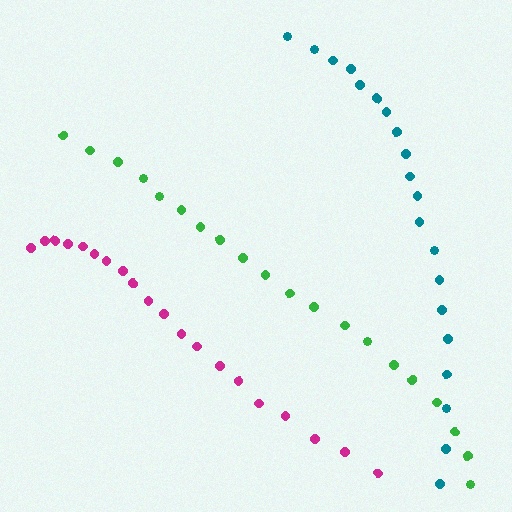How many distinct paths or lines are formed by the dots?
There are 3 distinct paths.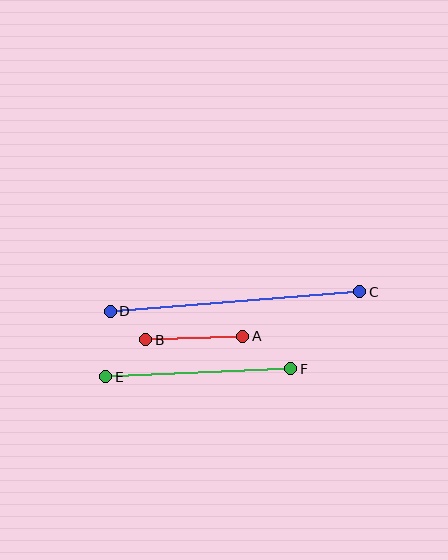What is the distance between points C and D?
The distance is approximately 251 pixels.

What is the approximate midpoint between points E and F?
The midpoint is at approximately (198, 373) pixels.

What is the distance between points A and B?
The distance is approximately 97 pixels.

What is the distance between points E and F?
The distance is approximately 185 pixels.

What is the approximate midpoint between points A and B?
The midpoint is at approximately (194, 338) pixels.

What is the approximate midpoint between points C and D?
The midpoint is at approximately (235, 302) pixels.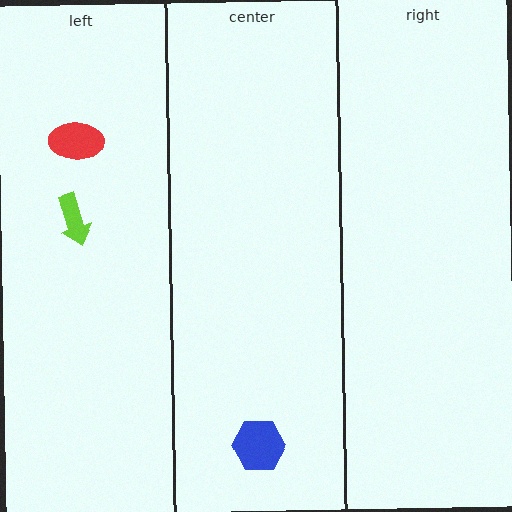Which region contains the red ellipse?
The left region.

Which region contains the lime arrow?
The left region.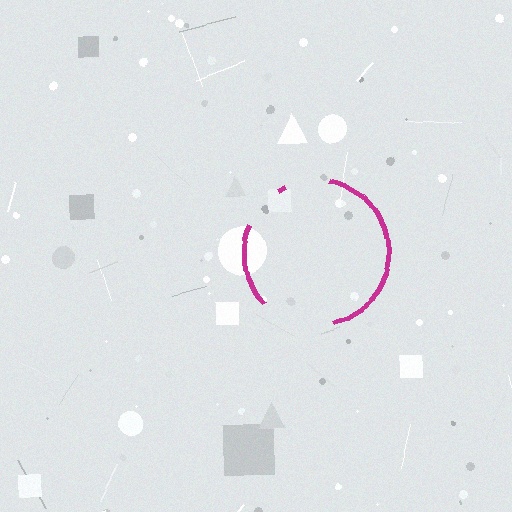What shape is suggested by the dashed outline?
The dashed outline suggests a circle.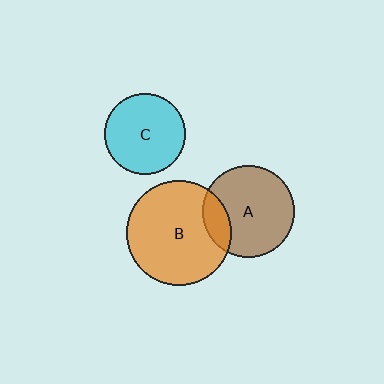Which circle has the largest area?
Circle B (orange).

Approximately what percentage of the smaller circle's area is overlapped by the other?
Approximately 20%.